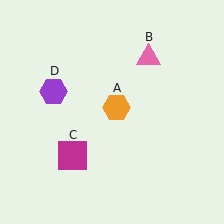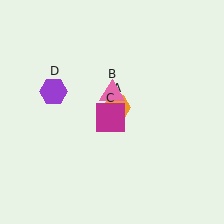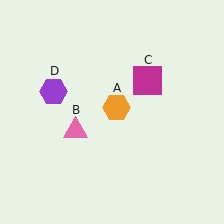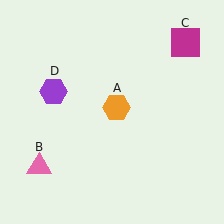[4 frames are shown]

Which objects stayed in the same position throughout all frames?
Orange hexagon (object A) and purple hexagon (object D) remained stationary.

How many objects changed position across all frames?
2 objects changed position: pink triangle (object B), magenta square (object C).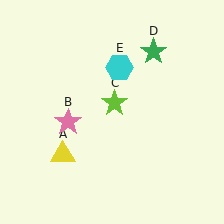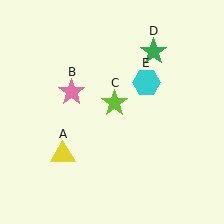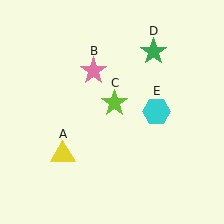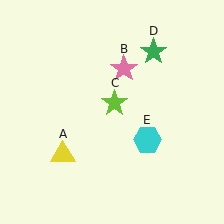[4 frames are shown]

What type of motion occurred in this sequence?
The pink star (object B), cyan hexagon (object E) rotated clockwise around the center of the scene.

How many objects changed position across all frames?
2 objects changed position: pink star (object B), cyan hexagon (object E).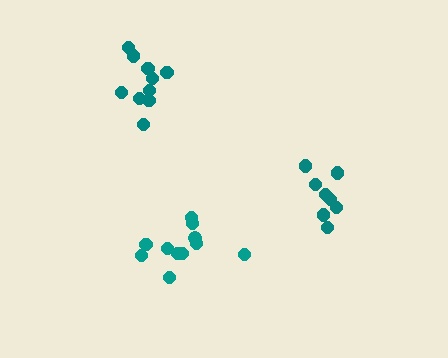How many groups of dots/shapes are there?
There are 3 groups.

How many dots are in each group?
Group 1: 8 dots, Group 2: 11 dots, Group 3: 10 dots (29 total).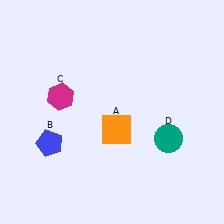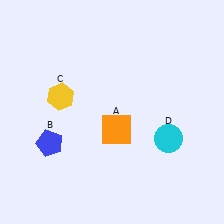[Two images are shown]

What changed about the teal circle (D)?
In Image 1, D is teal. In Image 2, it changed to cyan.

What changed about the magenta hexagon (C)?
In Image 1, C is magenta. In Image 2, it changed to yellow.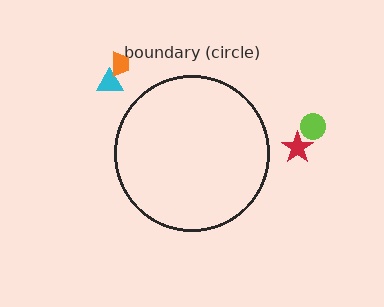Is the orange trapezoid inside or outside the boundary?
Outside.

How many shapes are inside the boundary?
0 inside, 4 outside.